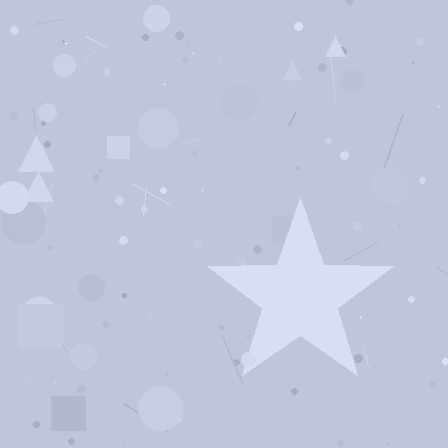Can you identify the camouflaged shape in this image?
The camouflaged shape is a star.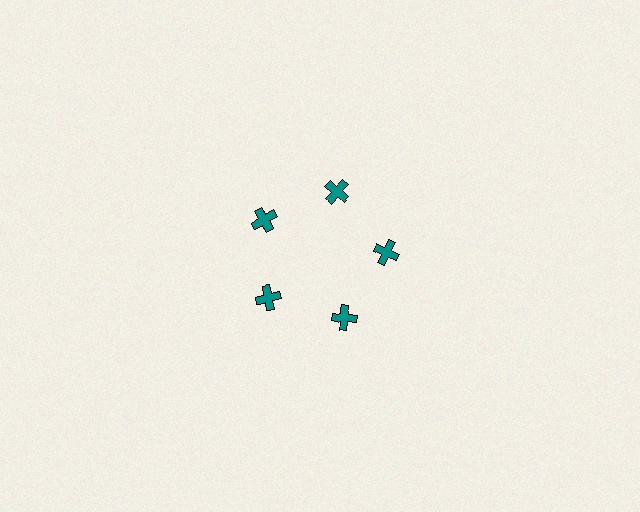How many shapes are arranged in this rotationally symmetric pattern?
There are 5 shapes, arranged in 5 groups of 1.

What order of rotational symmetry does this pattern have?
This pattern has 5-fold rotational symmetry.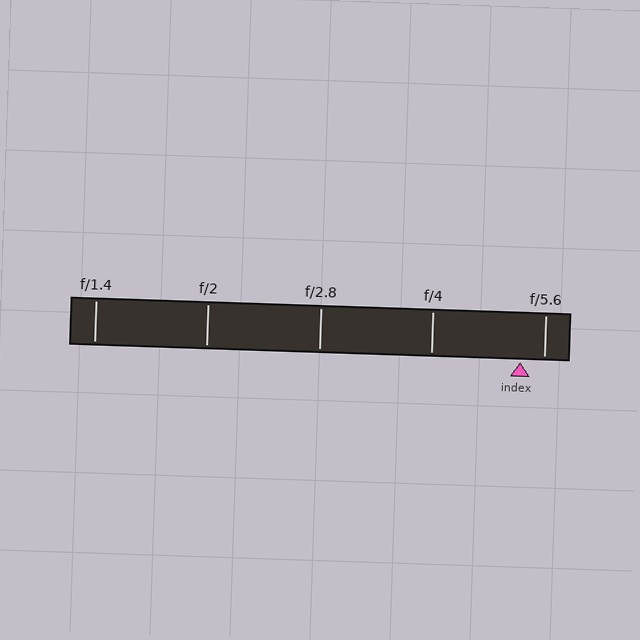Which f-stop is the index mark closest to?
The index mark is closest to f/5.6.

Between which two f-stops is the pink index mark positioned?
The index mark is between f/4 and f/5.6.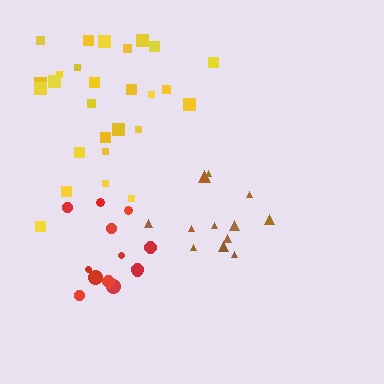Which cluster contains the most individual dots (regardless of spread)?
Yellow (27).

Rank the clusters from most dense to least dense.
red, yellow, brown.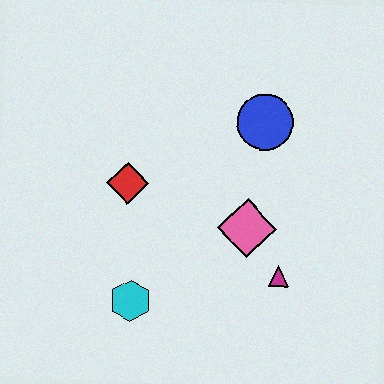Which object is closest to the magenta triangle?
The pink diamond is closest to the magenta triangle.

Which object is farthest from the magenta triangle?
The red diamond is farthest from the magenta triangle.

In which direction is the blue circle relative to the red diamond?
The blue circle is to the right of the red diamond.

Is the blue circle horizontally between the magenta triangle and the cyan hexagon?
Yes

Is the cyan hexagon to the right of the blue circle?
No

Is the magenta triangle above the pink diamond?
No